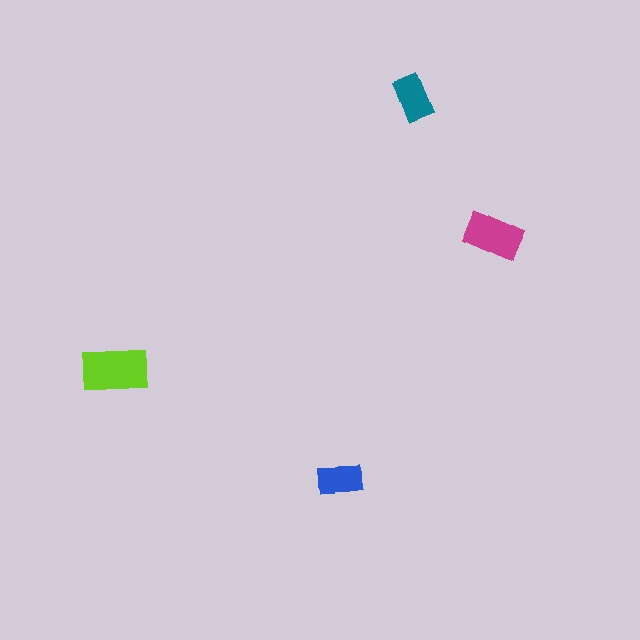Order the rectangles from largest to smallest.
the lime one, the magenta one, the teal one, the blue one.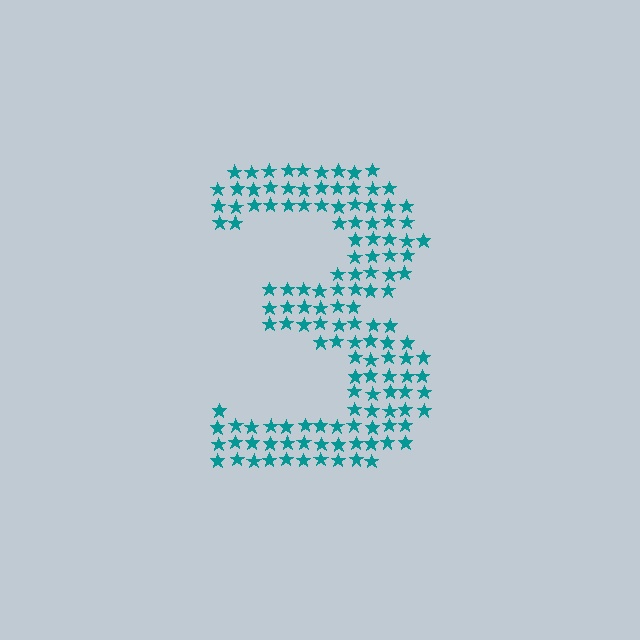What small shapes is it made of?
It is made of small stars.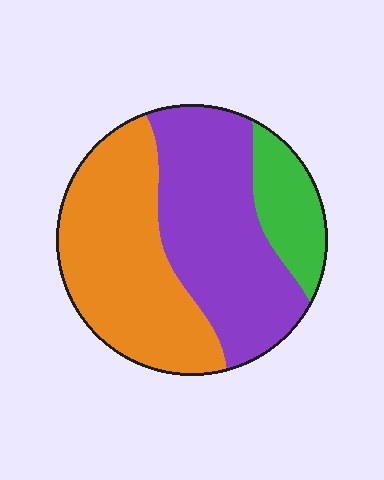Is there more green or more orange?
Orange.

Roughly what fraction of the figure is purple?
Purple covers around 45% of the figure.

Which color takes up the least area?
Green, at roughly 15%.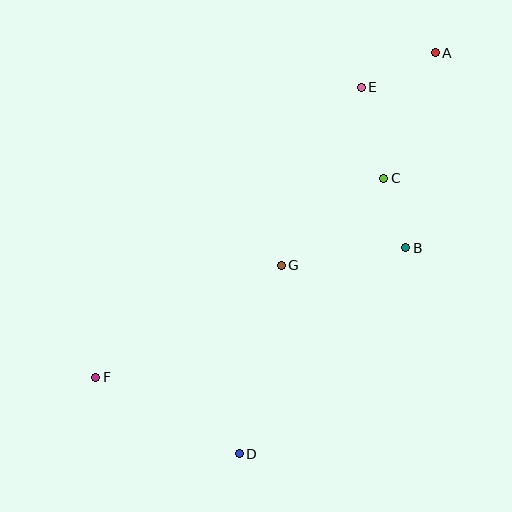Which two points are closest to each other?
Points B and C are closest to each other.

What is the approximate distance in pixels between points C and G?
The distance between C and G is approximately 135 pixels.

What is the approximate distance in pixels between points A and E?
The distance between A and E is approximately 82 pixels.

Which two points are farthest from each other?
Points A and F are farthest from each other.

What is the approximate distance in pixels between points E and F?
The distance between E and F is approximately 393 pixels.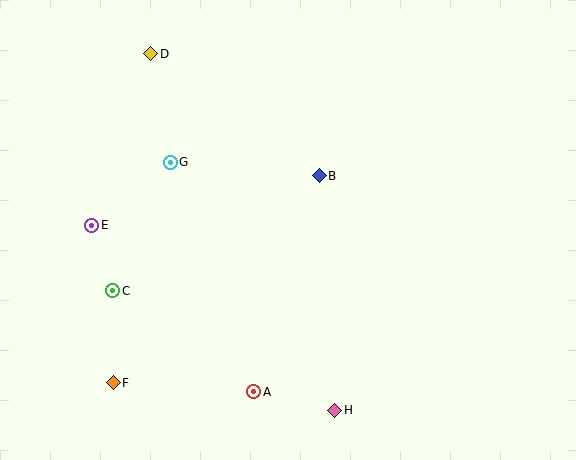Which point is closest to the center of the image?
Point B at (319, 176) is closest to the center.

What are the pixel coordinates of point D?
Point D is at (151, 54).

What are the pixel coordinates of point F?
Point F is at (113, 383).